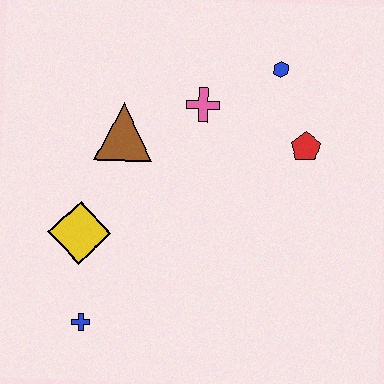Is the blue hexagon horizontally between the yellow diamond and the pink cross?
No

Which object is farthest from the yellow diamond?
The blue hexagon is farthest from the yellow diamond.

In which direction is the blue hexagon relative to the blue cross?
The blue hexagon is above the blue cross.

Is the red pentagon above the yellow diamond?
Yes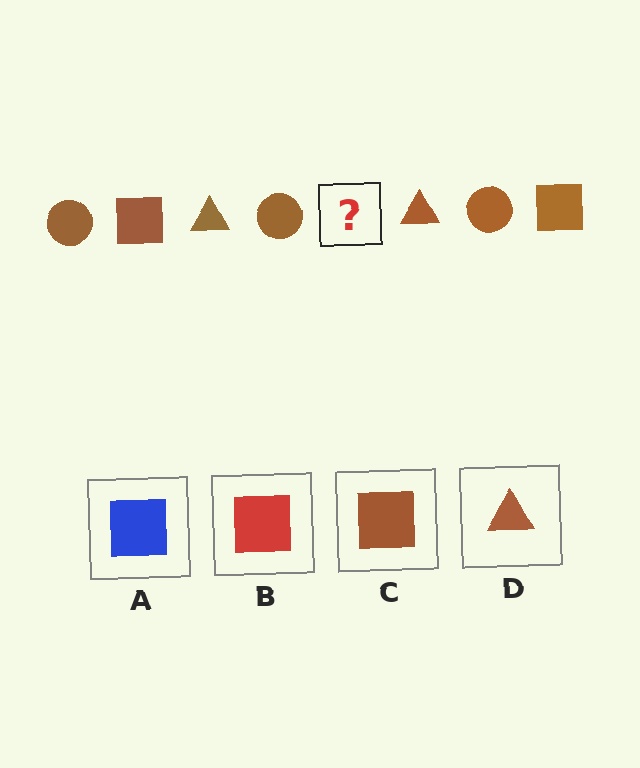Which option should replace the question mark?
Option C.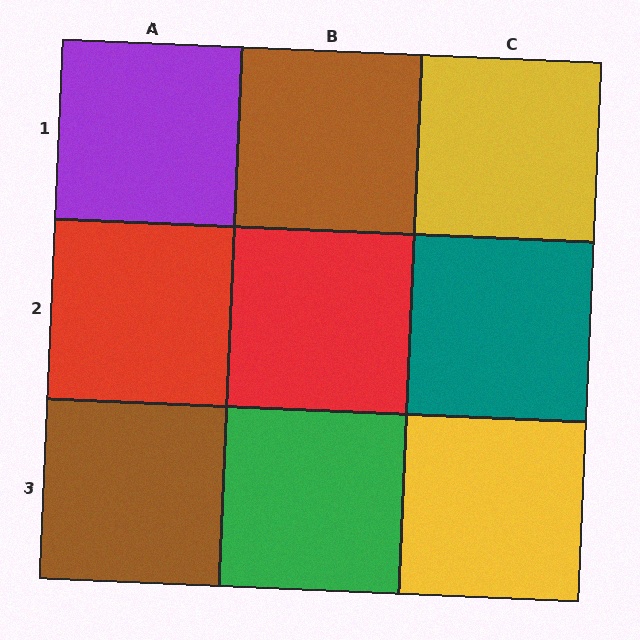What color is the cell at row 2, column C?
Teal.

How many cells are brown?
2 cells are brown.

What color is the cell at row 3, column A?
Brown.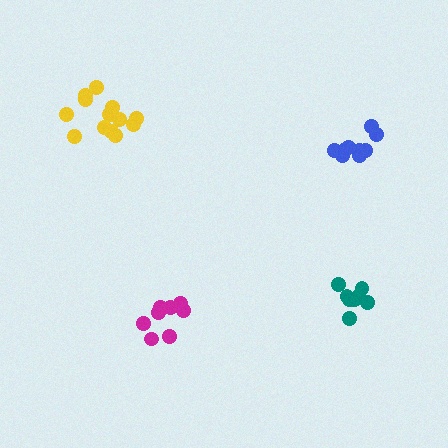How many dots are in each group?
Group 1: 13 dots, Group 2: 8 dots, Group 3: 9 dots, Group 4: 8 dots (38 total).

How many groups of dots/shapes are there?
There are 4 groups.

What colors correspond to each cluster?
The clusters are colored: yellow, teal, blue, magenta.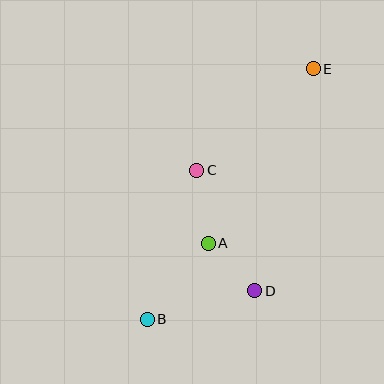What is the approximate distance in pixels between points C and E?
The distance between C and E is approximately 154 pixels.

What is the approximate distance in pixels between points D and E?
The distance between D and E is approximately 230 pixels.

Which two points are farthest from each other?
Points B and E are farthest from each other.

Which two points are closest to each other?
Points A and D are closest to each other.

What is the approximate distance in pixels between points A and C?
The distance between A and C is approximately 74 pixels.